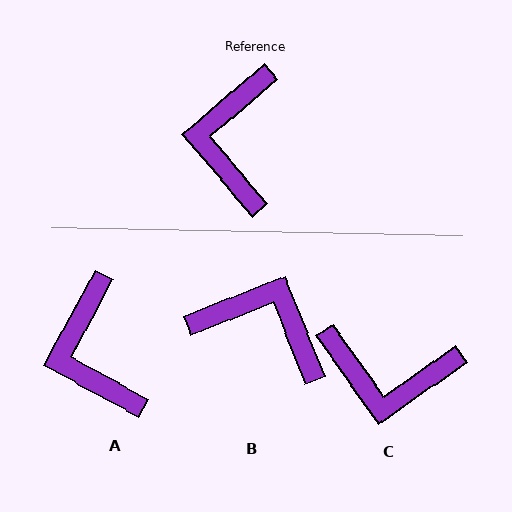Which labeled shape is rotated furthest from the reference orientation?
B, about 109 degrees away.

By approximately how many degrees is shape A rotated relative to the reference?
Approximately 21 degrees counter-clockwise.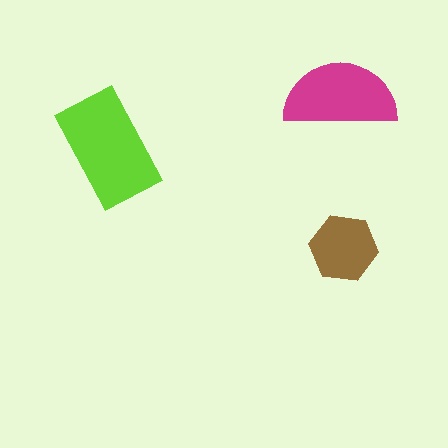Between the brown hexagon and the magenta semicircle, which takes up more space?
The magenta semicircle.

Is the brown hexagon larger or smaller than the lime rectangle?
Smaller.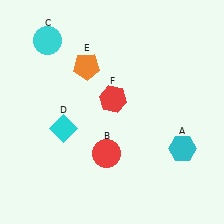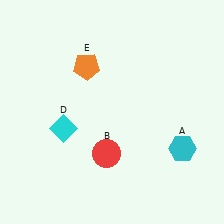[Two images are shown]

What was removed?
The cyan circle (C), the red hexagon (F) were removed in Image 2.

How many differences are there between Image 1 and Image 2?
There are 2 differences between the two images.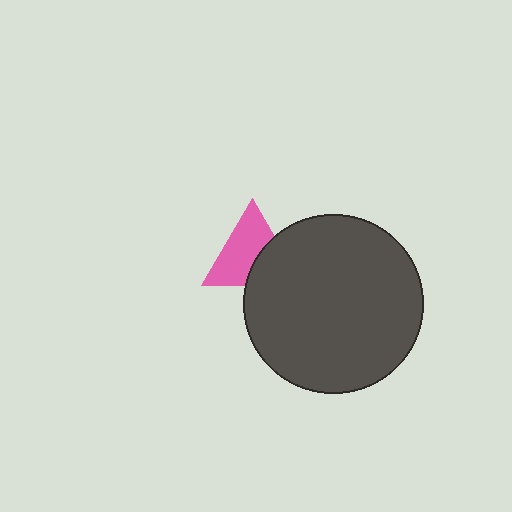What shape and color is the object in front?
The object in front is a dark gray circle.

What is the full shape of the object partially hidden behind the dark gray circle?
The partially hidden object is a pink triangle.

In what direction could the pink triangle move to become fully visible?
The pink triangle could move toward the upper-left. That would shift it out from behind the dark gray circle entirely.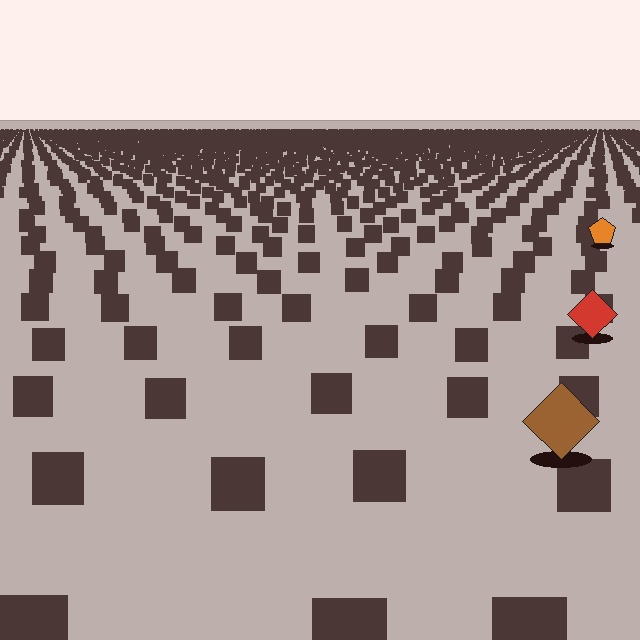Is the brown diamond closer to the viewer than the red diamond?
Yes. The brown diamond is closer — you can tell from the texture gradient: the ground texture is coarser near it.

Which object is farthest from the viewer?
The orange pentagon is farthest from the viewer. It appears smaller and the ground texture around it is denser.